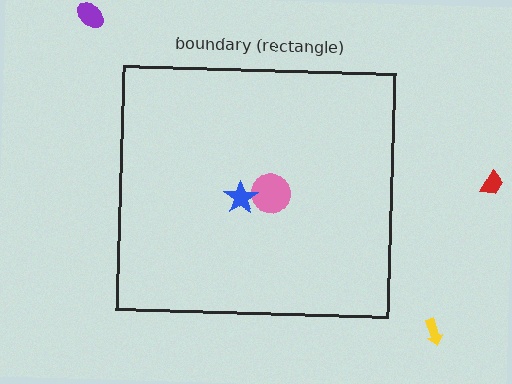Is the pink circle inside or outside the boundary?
Inside.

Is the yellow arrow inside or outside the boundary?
Outside.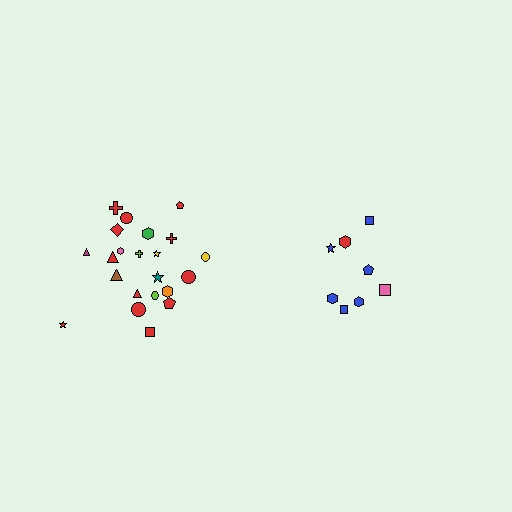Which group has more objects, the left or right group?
The left group.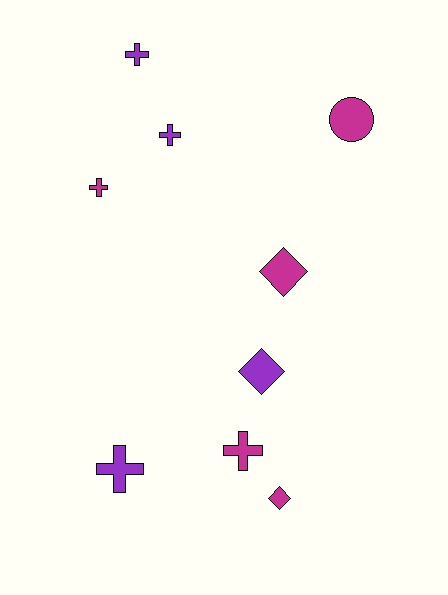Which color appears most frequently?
Magenta, with 5 objects.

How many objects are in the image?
There are 9 objects.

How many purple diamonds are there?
There is 1 purple diamond.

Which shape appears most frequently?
Cross, with 5 objects.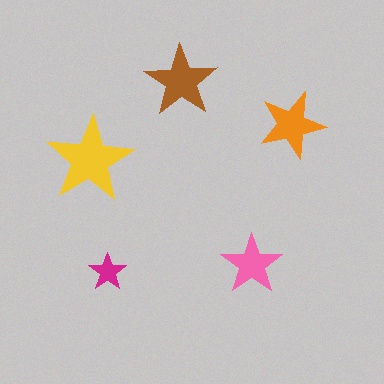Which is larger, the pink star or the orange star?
The orange one.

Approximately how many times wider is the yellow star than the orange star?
About 1.5 times wider.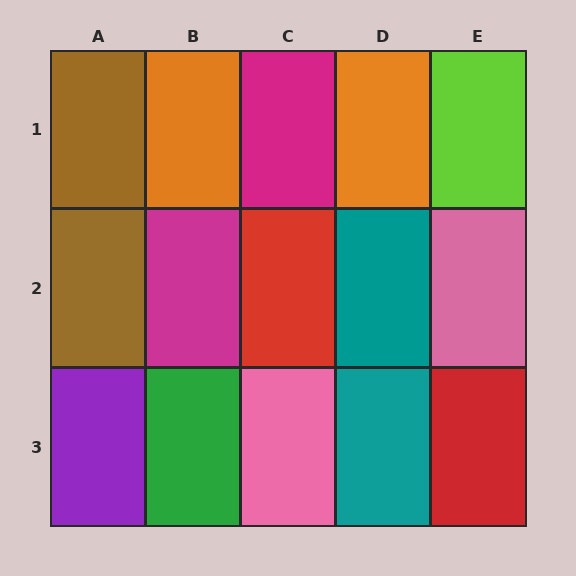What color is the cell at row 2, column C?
Red.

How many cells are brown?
2 cells are brown.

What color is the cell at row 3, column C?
Pink.